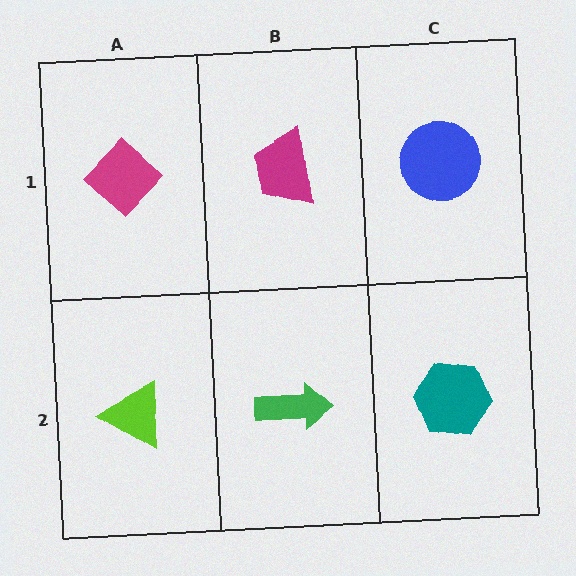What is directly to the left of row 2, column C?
A green arrow.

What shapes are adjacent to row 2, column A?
A magenta diamond (row 1, column A), a green arrow (row 2, column B).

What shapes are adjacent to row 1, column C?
A teal hexagon (row 2, column C), a magenta trapezoid (row 1, column B).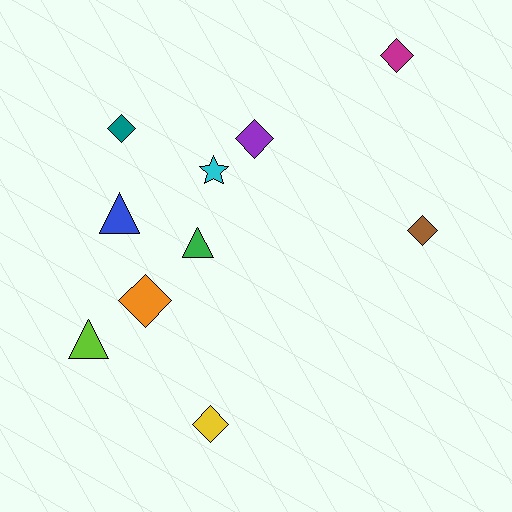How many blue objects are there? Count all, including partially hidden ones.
There is 1 blue object.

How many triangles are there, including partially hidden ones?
There are 3 triangles.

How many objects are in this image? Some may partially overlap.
There are 10 objects.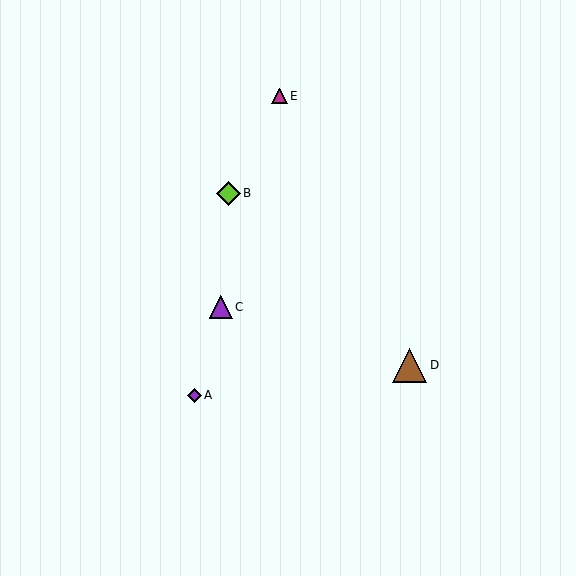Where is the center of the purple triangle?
The center of the purple triangle is at (221, 307).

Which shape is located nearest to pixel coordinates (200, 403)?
The purple diamond (labeled A) at (194, 395) is nearest to that location.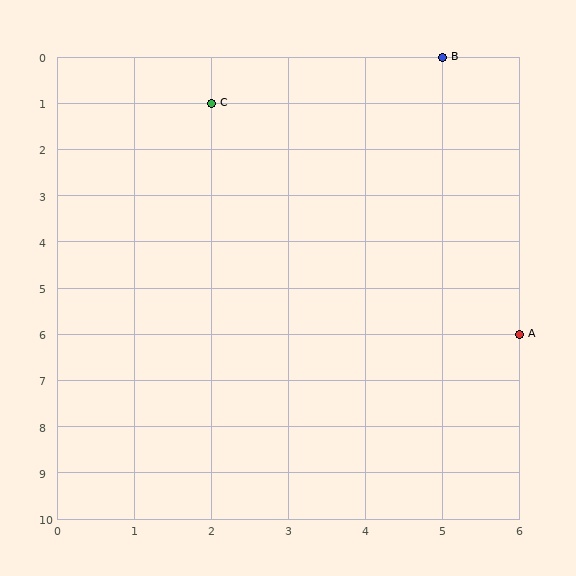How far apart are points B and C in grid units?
Points B and C are 3 columns and 1 row apart (about 3.2 grid units diagonally).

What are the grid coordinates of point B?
Point B is at grid coordinates (5, 0).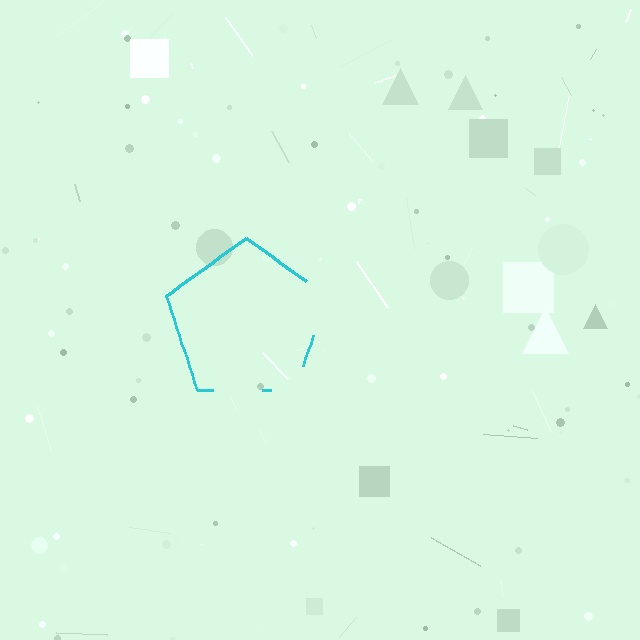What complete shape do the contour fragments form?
The contour fragments form a pentagon.